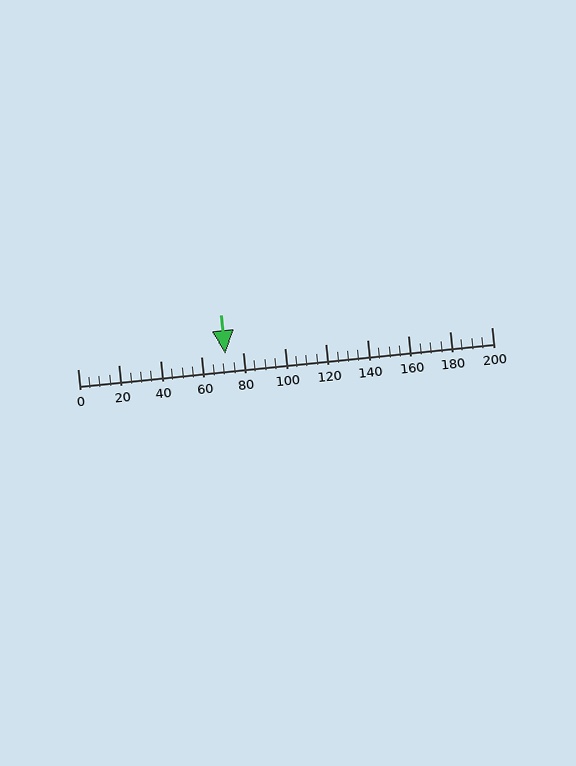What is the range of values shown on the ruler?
The ruler shows values from 0 to 200.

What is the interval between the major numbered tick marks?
The major tick marks are spaced 20 units apart.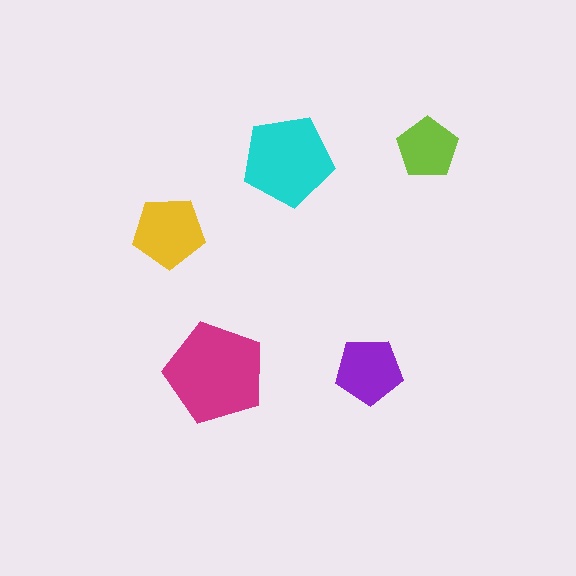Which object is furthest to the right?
The lime pentagon is rightmost.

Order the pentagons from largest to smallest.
the magenta one, the cyan one, the yellow one, the purple one, the lime one.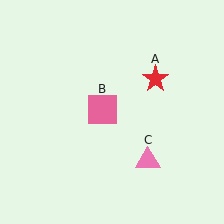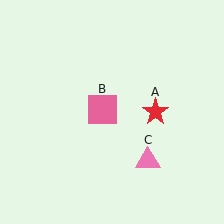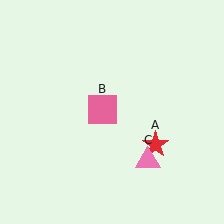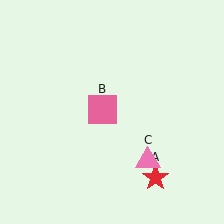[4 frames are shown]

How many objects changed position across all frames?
1 object changed position: red star (object A).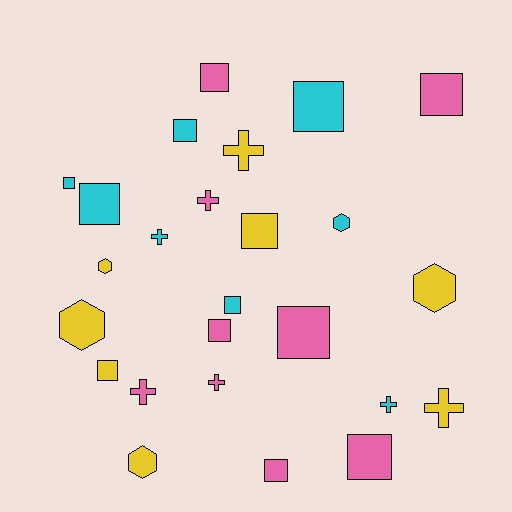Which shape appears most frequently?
Square, with 13 objects.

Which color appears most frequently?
Pink, with 9 objects.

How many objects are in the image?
There are 25 objects.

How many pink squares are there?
There are 6 pink squares.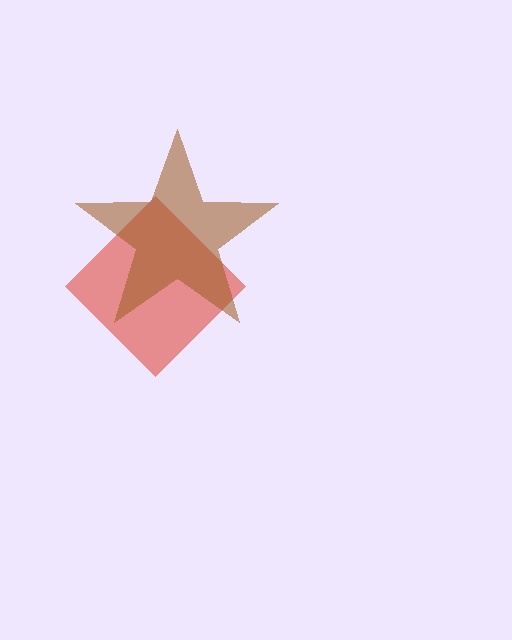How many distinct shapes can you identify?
There are 2 distinct shapes: a red diamond, a brown star.